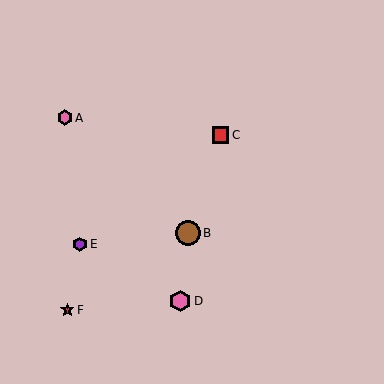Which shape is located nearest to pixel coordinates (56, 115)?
The pink hexagon (labeled A) at (65, 118) is nearest to that location.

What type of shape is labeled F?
Shape F is a red star.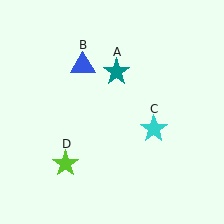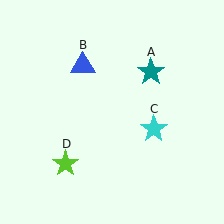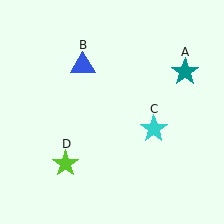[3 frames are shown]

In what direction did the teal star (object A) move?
The teal star (object A) moved right.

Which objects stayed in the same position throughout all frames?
Blue triangle (object B) and cyan star (object C) and lime star (object D) remained stationary.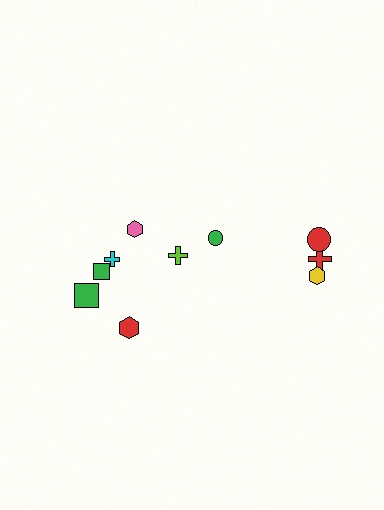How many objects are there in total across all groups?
There are 10 objects.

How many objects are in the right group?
There are 4 objects.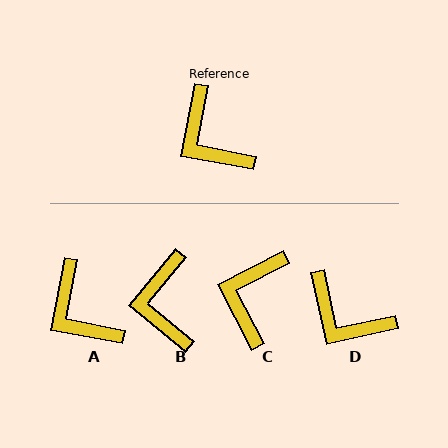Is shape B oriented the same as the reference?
No, it is off by about 29 degrees.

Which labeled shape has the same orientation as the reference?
A.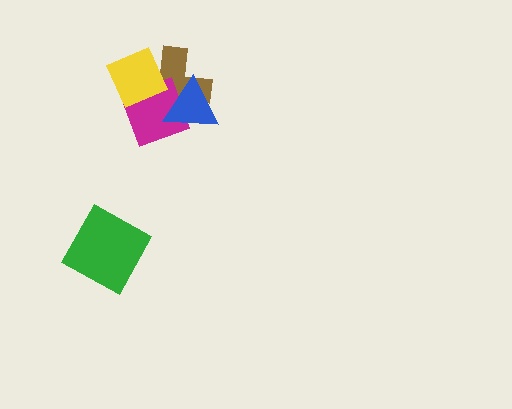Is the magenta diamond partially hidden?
Yes, it is partially covered by another shape.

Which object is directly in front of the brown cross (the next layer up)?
The magenta diamond is directly in front of the brown cross.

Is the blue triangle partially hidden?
No, no other shape covers it.